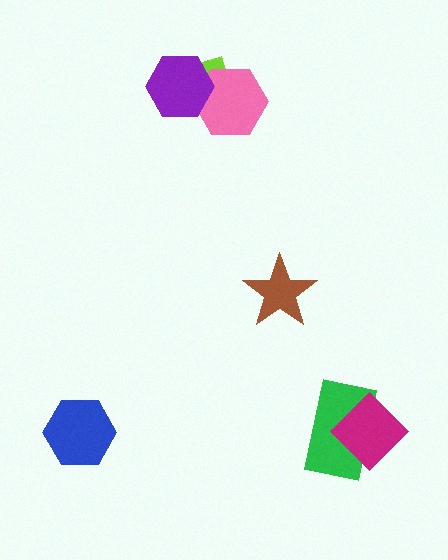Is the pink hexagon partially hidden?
Yes, it is partially covered by another shape.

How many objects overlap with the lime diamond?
2 objects overlap with the lime diamond.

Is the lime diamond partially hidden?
Yes, it is partially covered by another shape.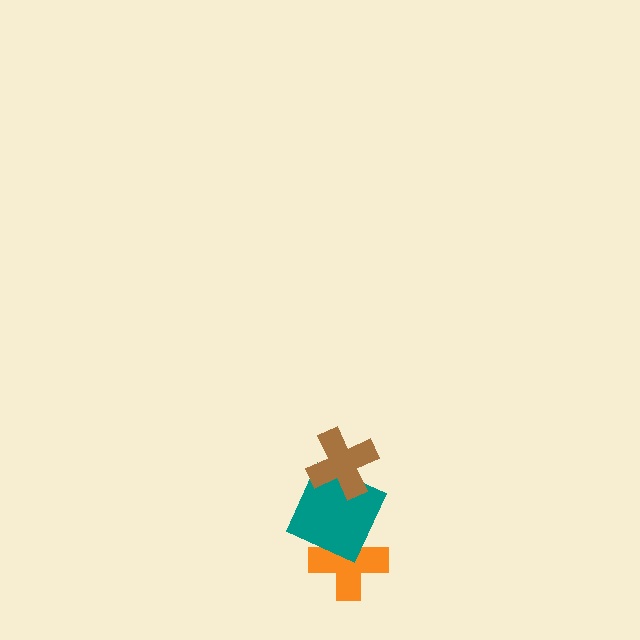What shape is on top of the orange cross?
The teal square is on top of the orange cross.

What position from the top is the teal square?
The teal square is 2nd from the top.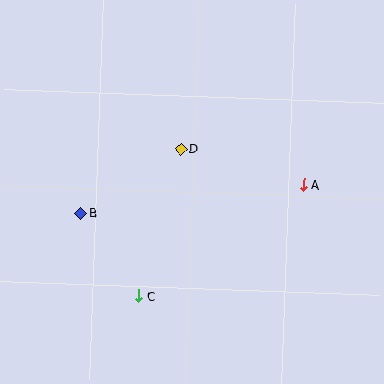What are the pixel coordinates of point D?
Point D is at (181, 149).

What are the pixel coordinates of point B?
Point B is at (81, 213).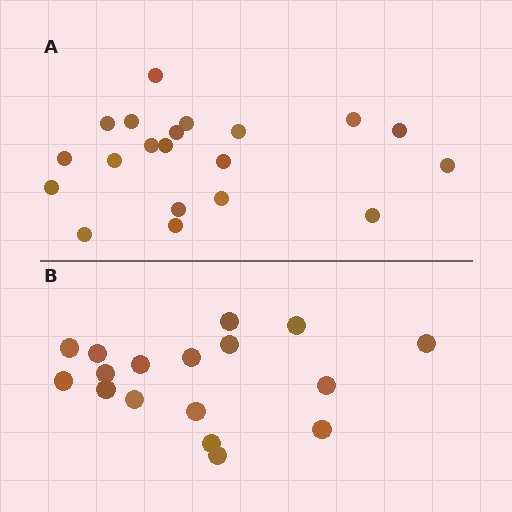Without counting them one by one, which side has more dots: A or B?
Region A (the top region) has more dots.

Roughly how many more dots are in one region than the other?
Region A has just a few more — roughly 2 or 3 more dots than region B.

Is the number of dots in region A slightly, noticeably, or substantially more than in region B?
Region A has only slightly more — the two regions are fairly close. The ratio is roughly 1.2 to 1.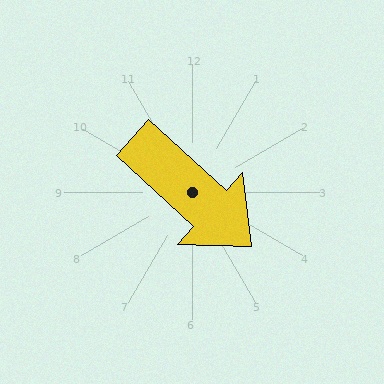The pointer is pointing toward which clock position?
Roughly 4 o'clock.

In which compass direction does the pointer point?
Southeast.